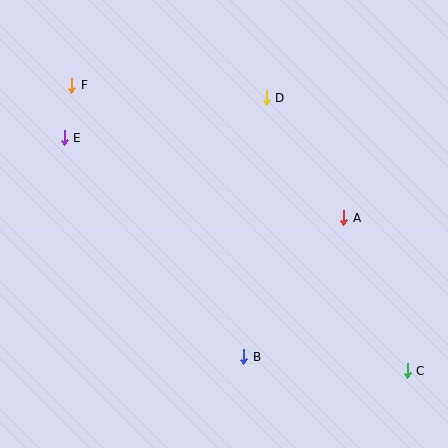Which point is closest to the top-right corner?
Point D is closest to the top-right corner.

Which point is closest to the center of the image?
Point A at (344, 218) is closest to the center.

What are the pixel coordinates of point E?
Point E is at (64, 138).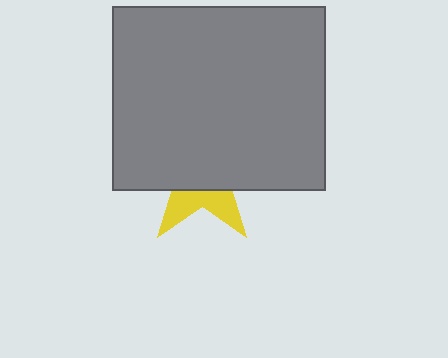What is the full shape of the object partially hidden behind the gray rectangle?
The partially hidden object is a yellow star.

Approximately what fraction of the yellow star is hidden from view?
Roughly 69% of the yellow star is hidden behind the gray rectangle.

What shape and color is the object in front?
The object in front is a gray rectangle.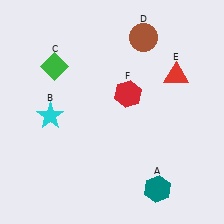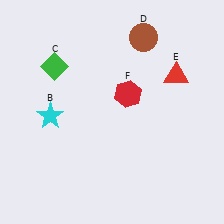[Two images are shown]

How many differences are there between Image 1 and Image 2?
There is 1 difference between the two images.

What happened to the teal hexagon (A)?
The teal hexagon (A) was removed in Image 2. It was in the bottom-right area of Image 1.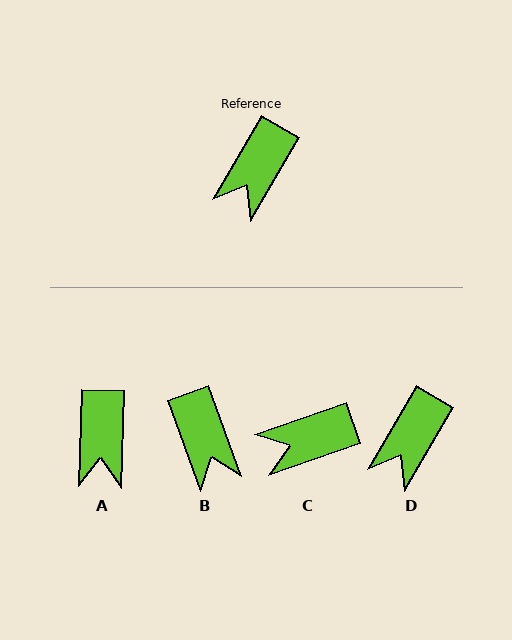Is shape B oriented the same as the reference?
No, it is off by about 51 degrees.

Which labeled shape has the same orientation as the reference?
D.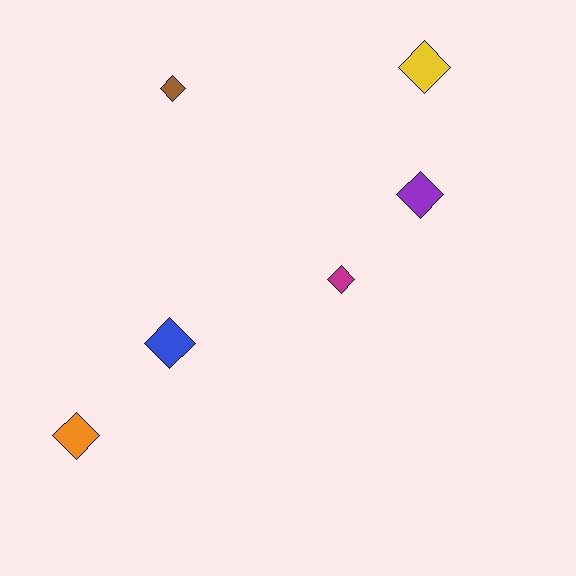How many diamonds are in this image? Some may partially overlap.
There are 6 diamonds.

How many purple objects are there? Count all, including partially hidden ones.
There is 1 purple object.